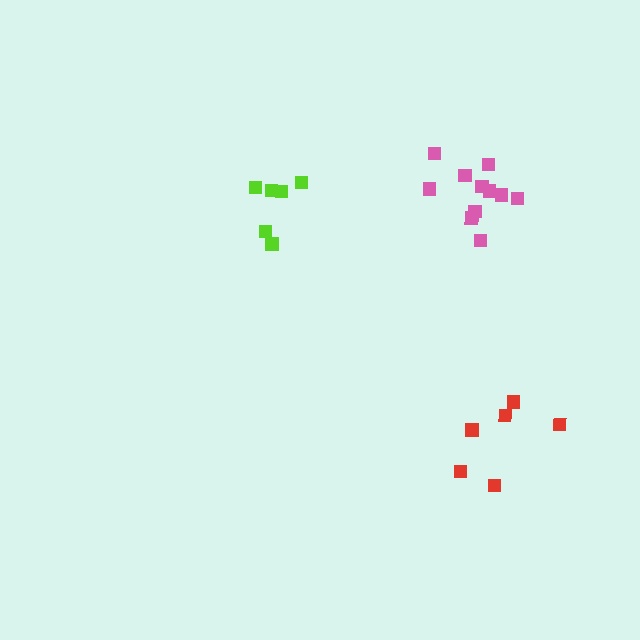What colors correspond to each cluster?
The clusters are colored: lime, red, pink.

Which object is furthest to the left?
The lime cluster is leftmost.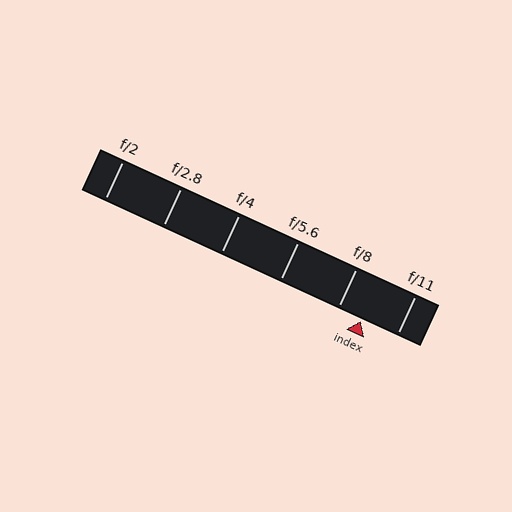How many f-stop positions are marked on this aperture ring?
There are 6 f-stop positions marked.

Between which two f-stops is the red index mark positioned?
The index mark is between f/8 and f/11.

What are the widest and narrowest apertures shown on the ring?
The widest aperture shown is f/2 and the narrowest is f/11.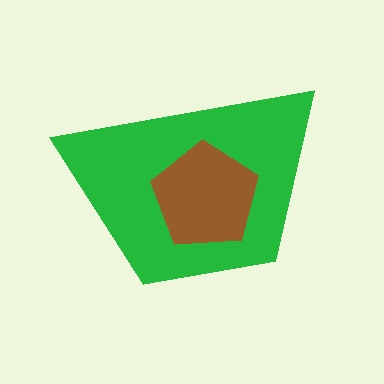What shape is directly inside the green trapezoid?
The brown pentagon.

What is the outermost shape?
The green trapezoid.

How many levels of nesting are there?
2.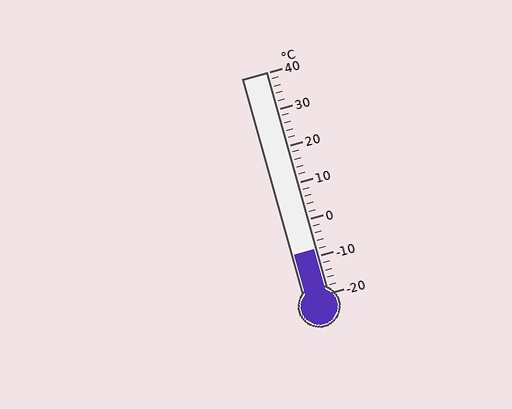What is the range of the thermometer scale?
The thermometer scale ranges from -20°C to 40°C.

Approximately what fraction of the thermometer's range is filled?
The thermometer is filled to approximately 20% of its range.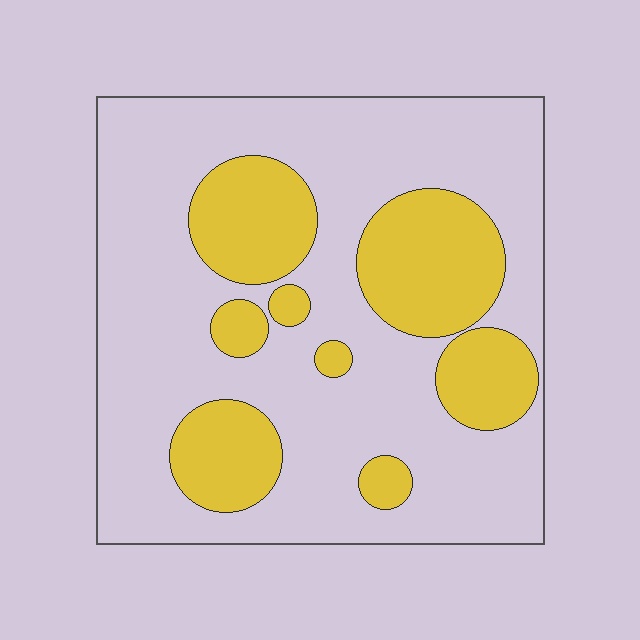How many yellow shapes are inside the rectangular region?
8.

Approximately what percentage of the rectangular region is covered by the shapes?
Approximately 30%.